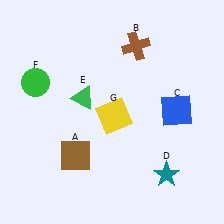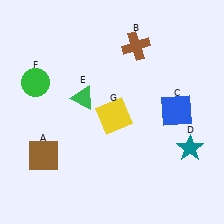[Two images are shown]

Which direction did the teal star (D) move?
The teal star (D) moved up.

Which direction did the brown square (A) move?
The brown square (A) moved left.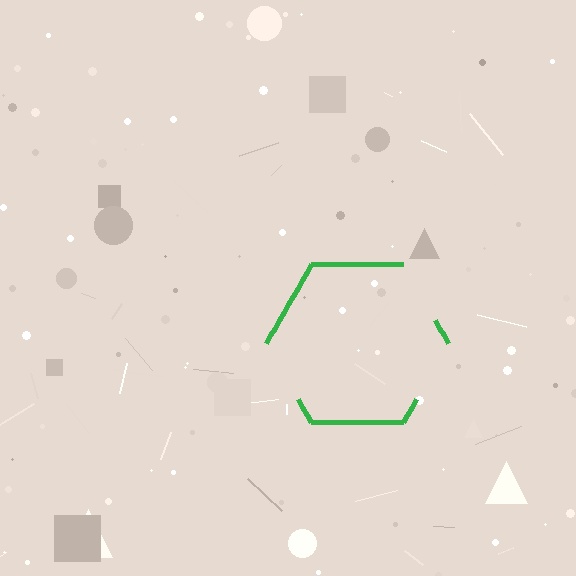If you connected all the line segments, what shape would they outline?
They would outline a hexagon.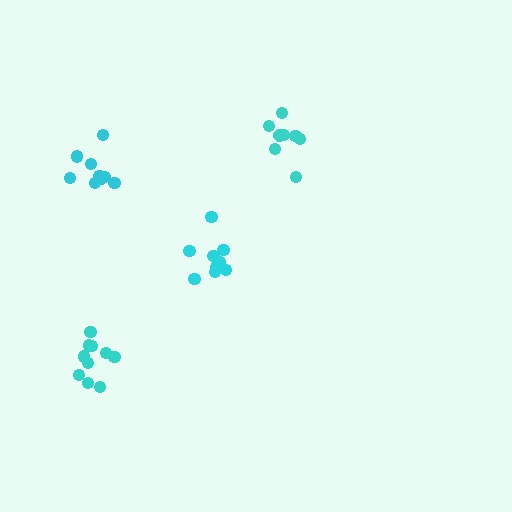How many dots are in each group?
Group 1: 10 dots, Group 2: 9 dots, Group 3: 8 dots, Group 4: 10 dots (37 total).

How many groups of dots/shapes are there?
There are 4 groups.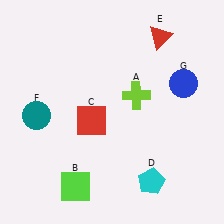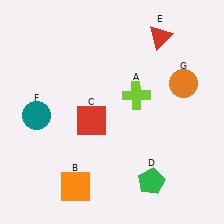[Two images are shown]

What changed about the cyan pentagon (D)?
In Image 1, D is cyan. In Image 2, it changed to green.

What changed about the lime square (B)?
In Image 1, B is lime. In Image 2, it changed to orange.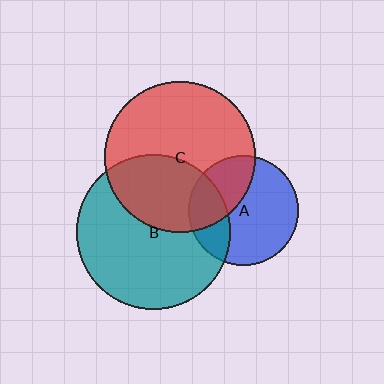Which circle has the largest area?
Circle B (teal).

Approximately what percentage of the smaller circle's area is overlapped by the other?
Approximately 25%.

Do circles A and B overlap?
Yes.